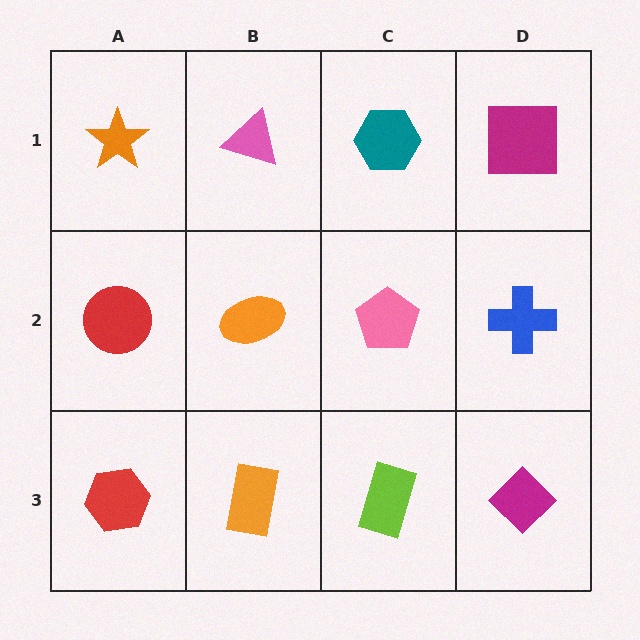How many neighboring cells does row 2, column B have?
4.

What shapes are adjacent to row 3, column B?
An orange ellipse (row 2, column B), a red hexagon (row 3, column A), a lime rectangle (row 3, column C).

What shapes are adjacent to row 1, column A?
A red circle (row 2, column A), a pink triangle (row 1, column B).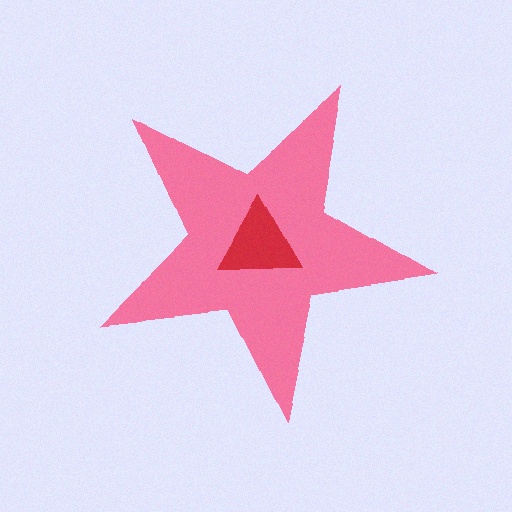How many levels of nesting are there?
2.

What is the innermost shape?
The red triangle.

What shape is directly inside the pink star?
The red triangle.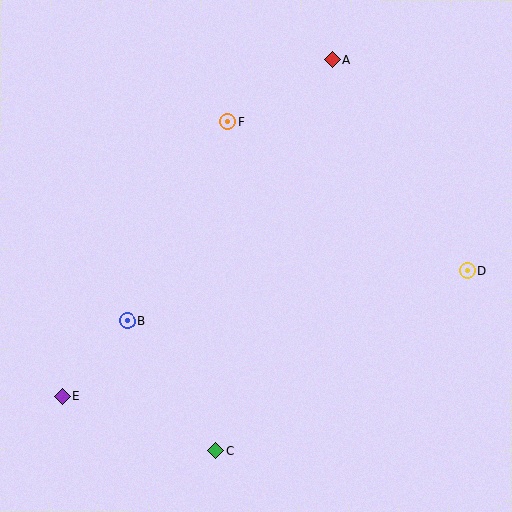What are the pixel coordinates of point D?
Point D is at (467, 271).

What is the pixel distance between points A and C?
The distance between A and C is 407 pixels.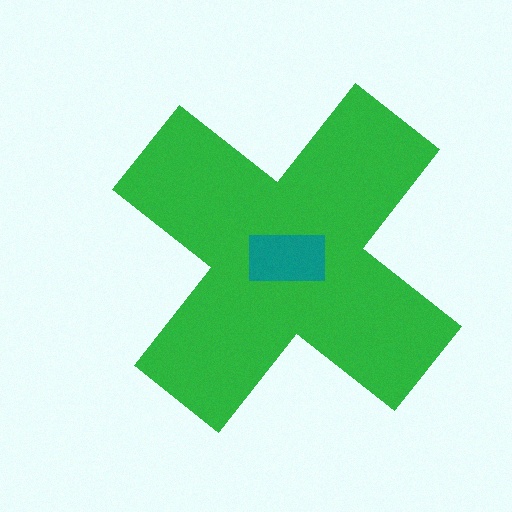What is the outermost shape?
The green cross.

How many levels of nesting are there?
2.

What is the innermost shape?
The teal rectangle.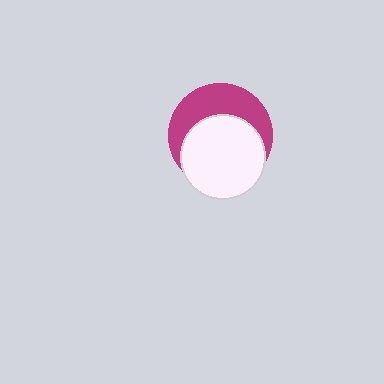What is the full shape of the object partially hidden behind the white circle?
The partially hidden object is a magenta circle.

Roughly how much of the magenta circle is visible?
A small part of it is visible (roughly 43%).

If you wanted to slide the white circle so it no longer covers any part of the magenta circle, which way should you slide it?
Slide it down — that is the most direct way to separate the two shapes.